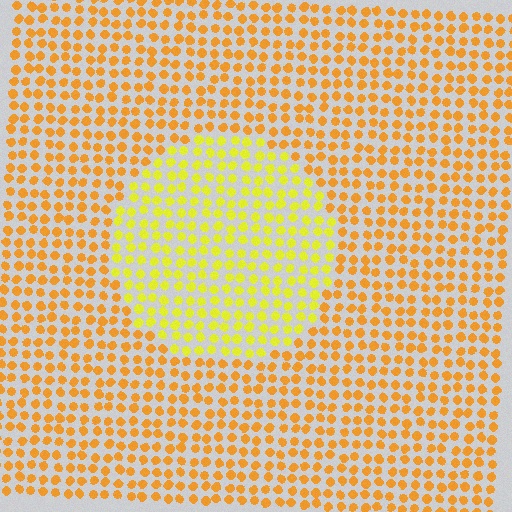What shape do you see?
I see a circle.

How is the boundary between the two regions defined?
The boundary is defined purely by a slight shift in hue (about 31 degrees). Spacing, size, and orientation are identical on both sides.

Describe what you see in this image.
The image is filled with small orange elements in a uniform arrangement. A circle-shaped region is visible where the elements are tinted to a slightly different hue, forming a subtle color boundary.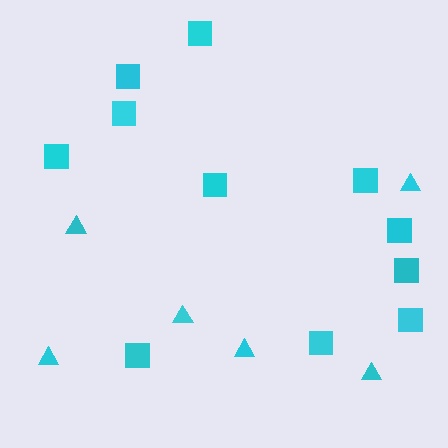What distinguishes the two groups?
There are 2 groups: one group of triangles (6) and one group of squares (11).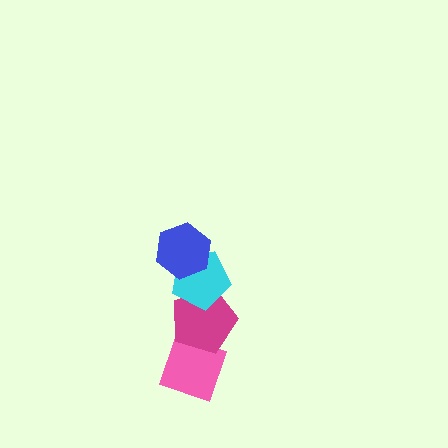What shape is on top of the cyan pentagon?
The blue hexagon is on top of the cyan pentagon.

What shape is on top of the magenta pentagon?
The cyan pentagon is on top of the magenta pentagon.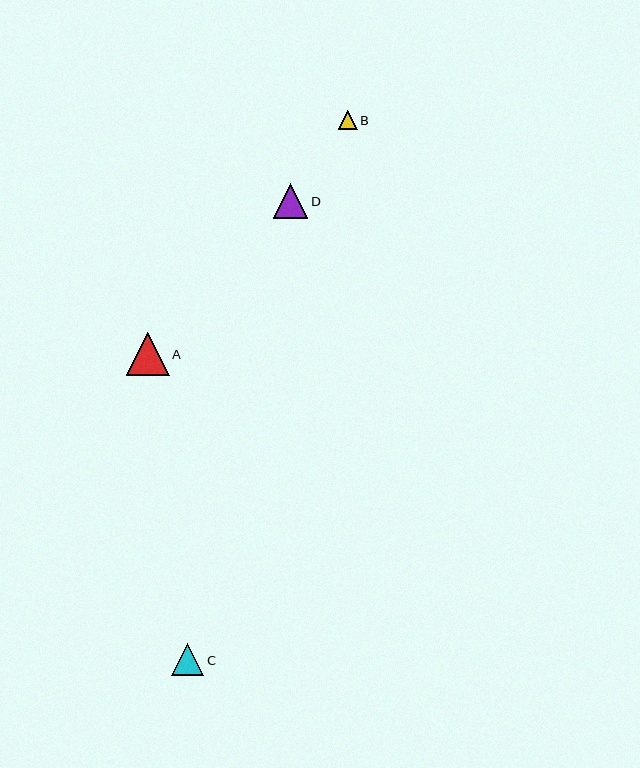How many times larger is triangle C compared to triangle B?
Triangle C is approximately 1.7 times the size of triangle B.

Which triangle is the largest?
Triangle A is the largest with a size of approximately 43 pixels.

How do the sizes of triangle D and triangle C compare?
Triangle D and triangle C are approximately the same size.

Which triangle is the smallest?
Triangle B is the smallest with a size of approximately 19 pixels.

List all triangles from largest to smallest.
From largest to smallest: A, D, C, B.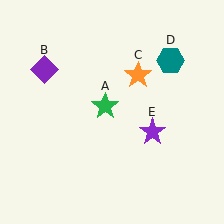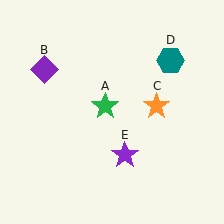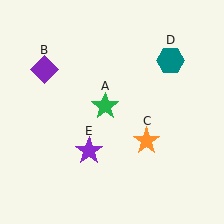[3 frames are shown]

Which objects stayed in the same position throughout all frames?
Green star (object A) and purple diamond (object B) and teal hexagon (object D) remained stationary.